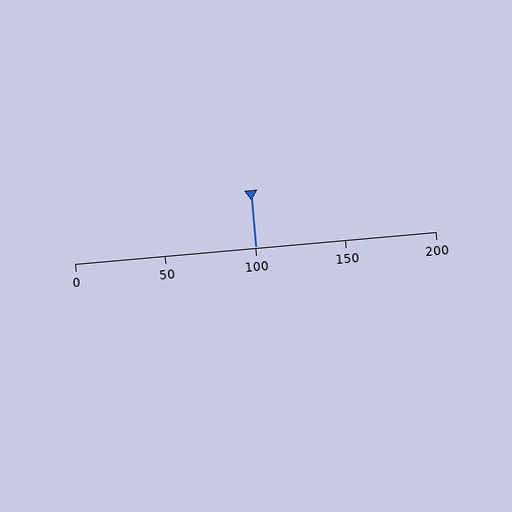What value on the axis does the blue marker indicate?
The marker indicates approximately 100.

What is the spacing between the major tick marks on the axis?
The major ticks are spaced 50 apart.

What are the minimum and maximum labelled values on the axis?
The axis runs from 0 to 200.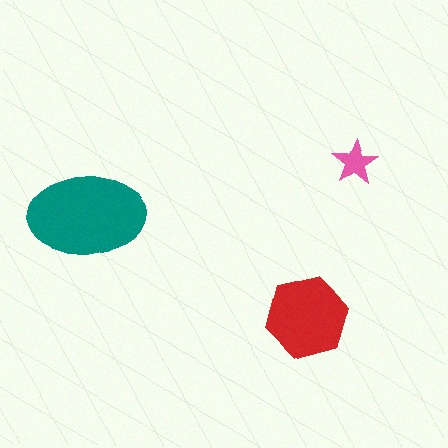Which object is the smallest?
The pink star.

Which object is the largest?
The teal ellipse.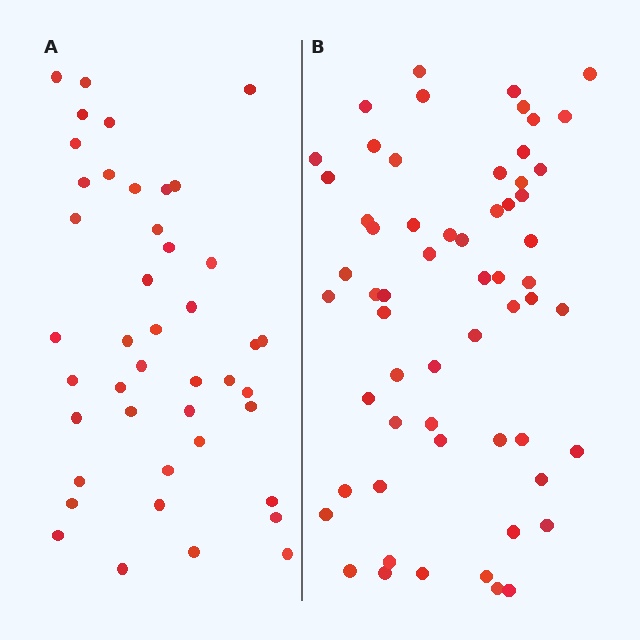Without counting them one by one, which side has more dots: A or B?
Region B (the right region) has more dots.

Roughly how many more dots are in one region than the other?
Region B has approximately 15 more dots than region A.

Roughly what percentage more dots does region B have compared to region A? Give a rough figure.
About 40% more.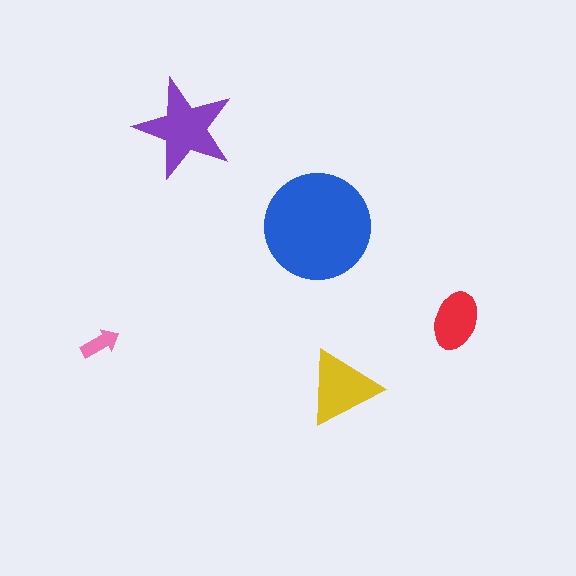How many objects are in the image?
There are 5 objects in the image.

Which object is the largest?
The blue circle.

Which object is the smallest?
The pink arrow.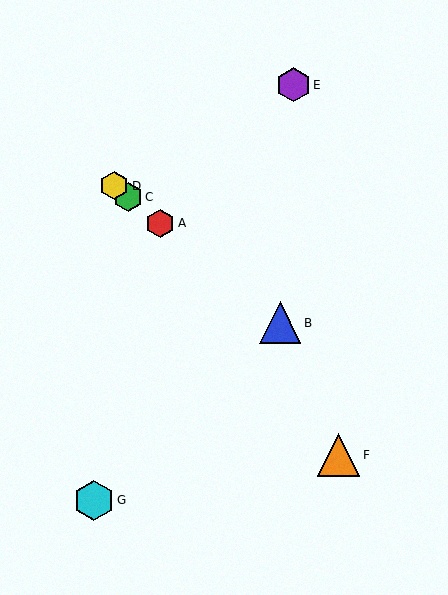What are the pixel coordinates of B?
Object B is at (280, 323).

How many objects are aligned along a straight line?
4 objects (A, B, C, D) are aligned along a straight line.